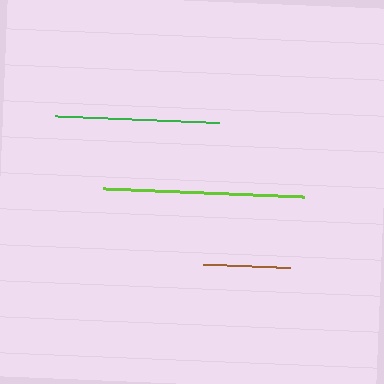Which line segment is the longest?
The lime line is the longest at approximately 201 pixels.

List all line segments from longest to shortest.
From longest to shortest: lime, green, brown.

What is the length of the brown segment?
The brown segment is approximately 86 pixels long.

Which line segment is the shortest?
The brown line is the shortest at approximately 86 pixels.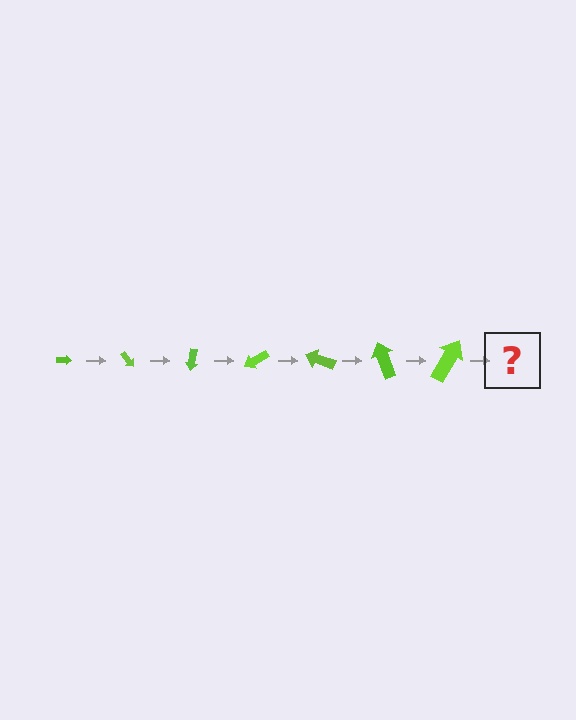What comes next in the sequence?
The next element should be an arrow, larger than the previous one and rotated 350 degrees from the start.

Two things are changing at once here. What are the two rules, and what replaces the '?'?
The two rules are that the arrow grows larger each step and it rotates 50 degrees each step. The '?' should be an arrow, larger than the previous one and rotated 350 degrees from the start.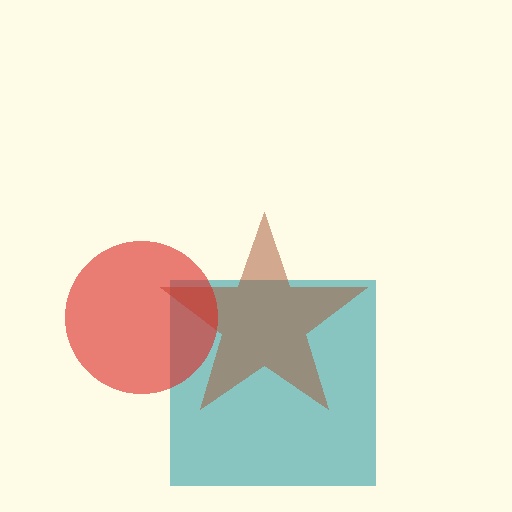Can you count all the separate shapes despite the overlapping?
Yes, there are 3 separate shapes.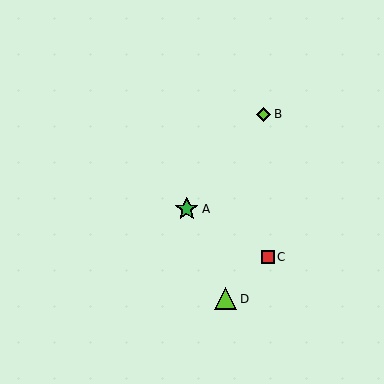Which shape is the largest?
The green star (labeled A) is the largest.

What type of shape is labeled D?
Shape D is a lime triangle.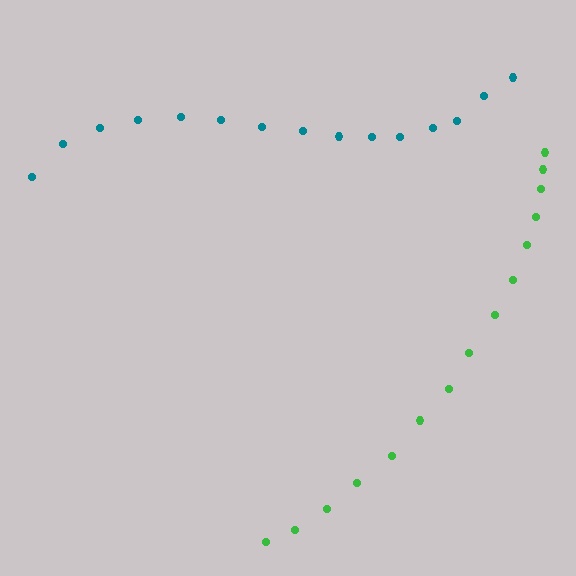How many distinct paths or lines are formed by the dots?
There are 2 distinct paths.